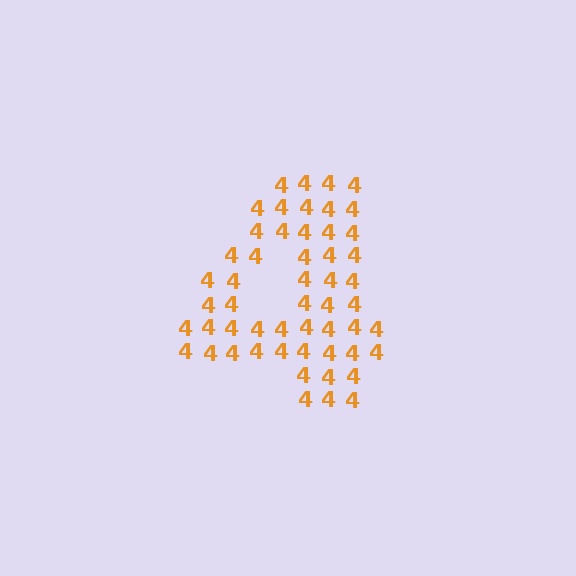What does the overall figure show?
The overall figure shows the digit 4.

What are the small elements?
The small elements are digit 4's.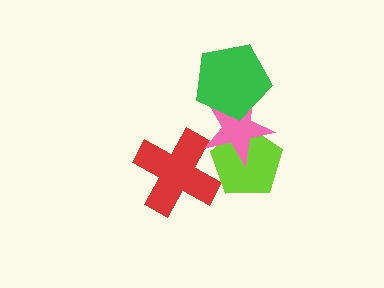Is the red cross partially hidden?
Yes, it is partially covered by another shape.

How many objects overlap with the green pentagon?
1 object overlaps with the green pentagon.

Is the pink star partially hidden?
Yes, it is partially covered by another shape.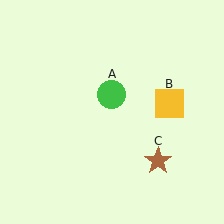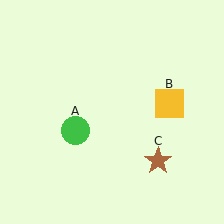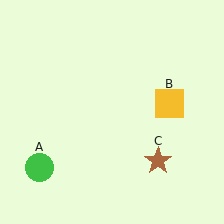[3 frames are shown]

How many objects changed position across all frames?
1 object changed position: green circle (object A).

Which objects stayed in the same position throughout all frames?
Yellow square (object B) and brown star (object C) remained stationary.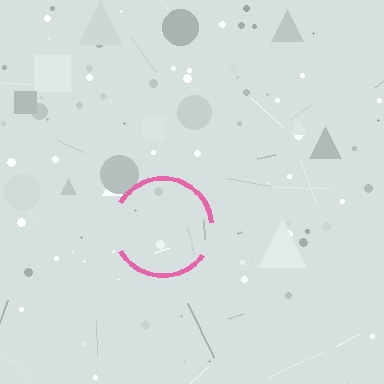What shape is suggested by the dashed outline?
The dashed outline suggests a circle.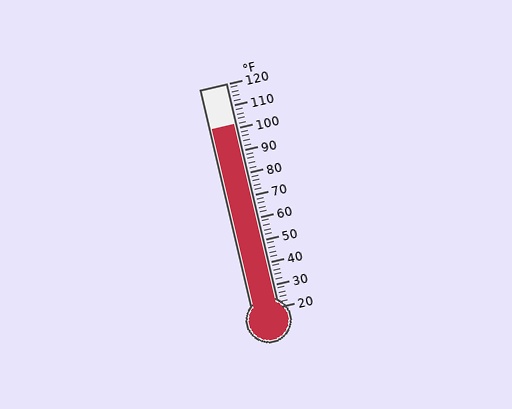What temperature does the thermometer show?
The thermometer shows approximately 102°F.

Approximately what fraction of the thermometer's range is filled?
The thermometer is filled to approximately 80% of its range.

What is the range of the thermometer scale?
The thermometer scale ranges from 20°F to 120°F.